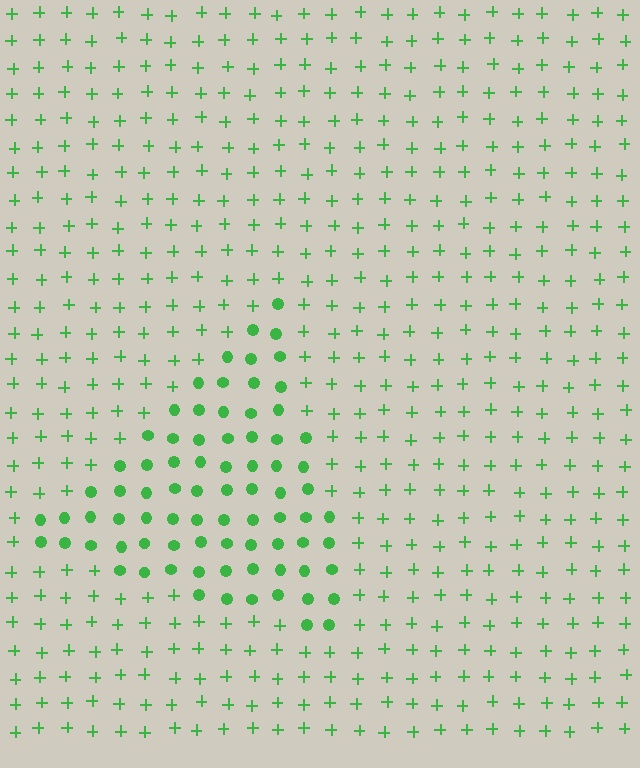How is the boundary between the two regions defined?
The boundary is defined by a change in element shape: circles inside vs. plus signs outside. All elements share the same color and spacing.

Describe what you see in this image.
The image is filled with small green elements arranged in a uniform grid. A triangle-shaped region contains circles, while the surrounding area contains plus signs. The boundary is defined purely by the change in element shape.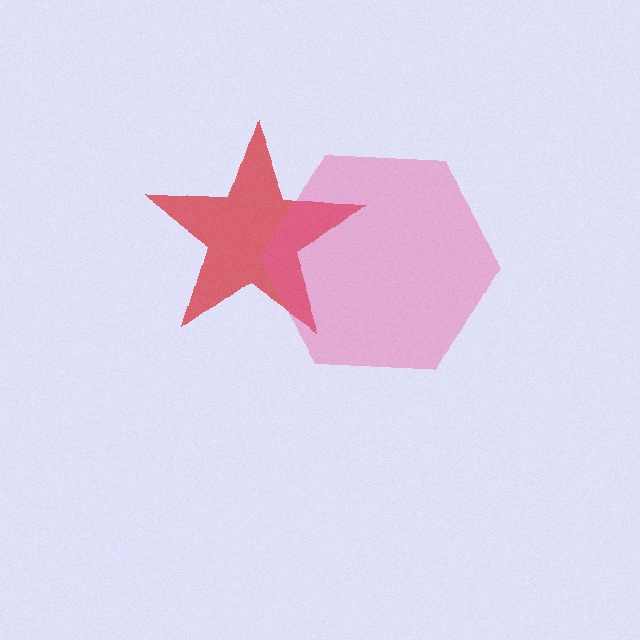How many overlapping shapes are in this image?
There are 2 overlapping shapes in the image.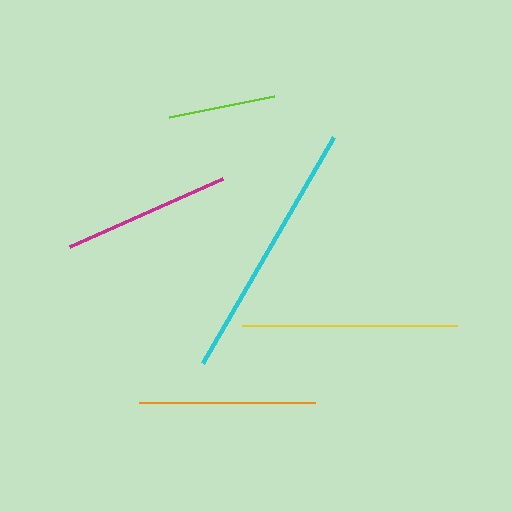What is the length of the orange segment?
The orange segment is approximately 176 pixels long.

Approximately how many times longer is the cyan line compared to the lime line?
The cyan line is approximately 2.4 times the length of the lime line.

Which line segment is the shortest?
The lime line is the shortest at approximately 107 pixels.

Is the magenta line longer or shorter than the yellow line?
The yellow line is longer than the magenta line.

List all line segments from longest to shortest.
From longest to shortest: cyan, yellow, orange, magenta, lime.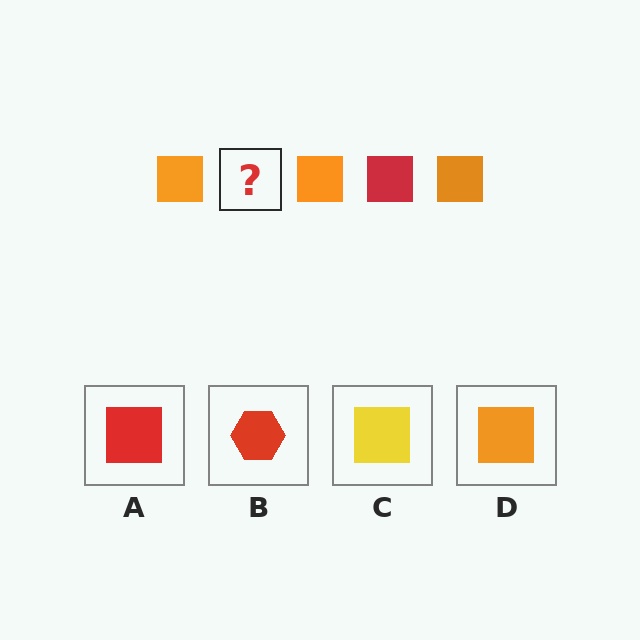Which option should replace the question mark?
Option A.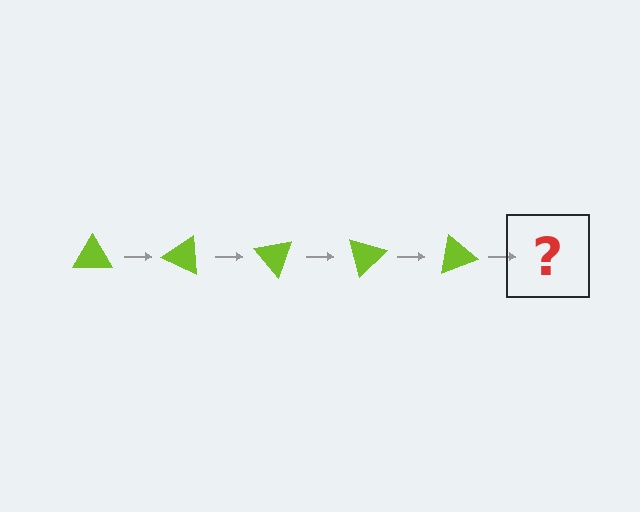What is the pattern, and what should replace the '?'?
The pattern is that the triangle rotates 25 degrees each step. The '?' should be a lime triangle rotated 125 degrees.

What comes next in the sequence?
The next element should be a lime triangle rotated 125 degrees.